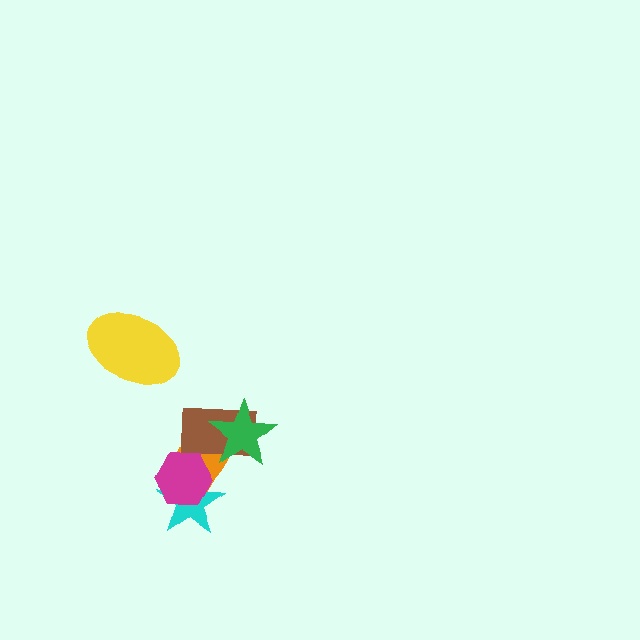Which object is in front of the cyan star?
The magenta hexagon is in front of the cyan star.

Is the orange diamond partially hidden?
Yes, it is partially covered by another shape.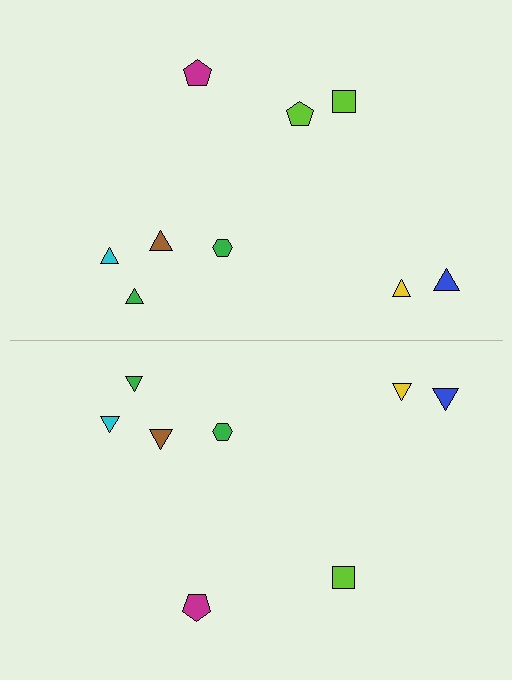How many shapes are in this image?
There are 17 shapes in this image.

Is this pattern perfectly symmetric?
No, the pattern is not perfectly symmetric. A lime pentagon is missing from the bottom side.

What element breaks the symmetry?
A lime pentagon is missing from the bottom side.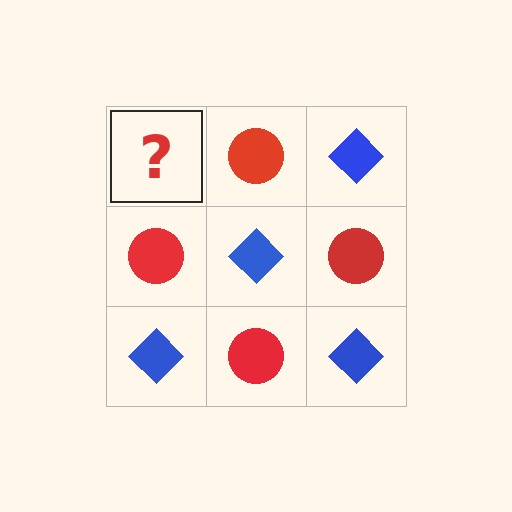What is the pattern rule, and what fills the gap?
The rule is that it alternates blue diamond and red circle in a checkerboard pattern. The gap should be filled with a blue diamond.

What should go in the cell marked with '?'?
The missing cell should contain a blue diamond.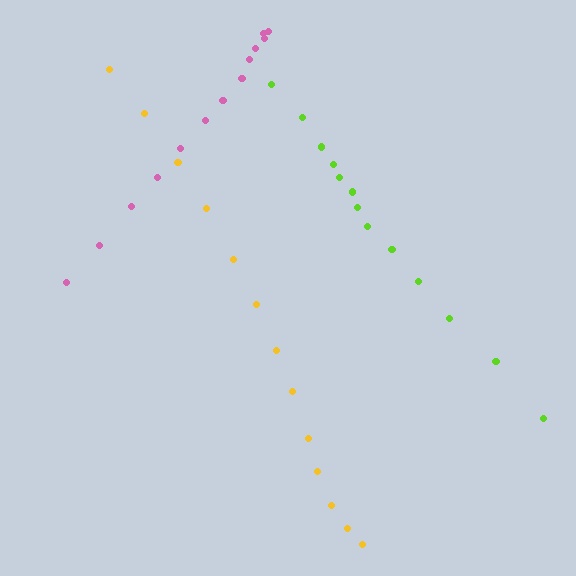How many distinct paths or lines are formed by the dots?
There are 3 distinct paths.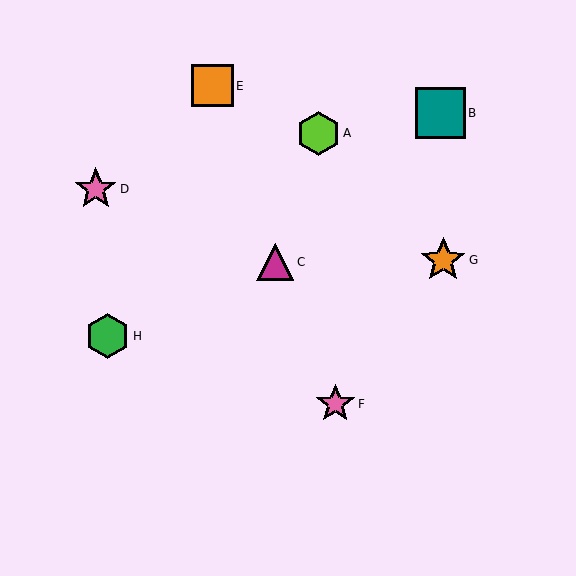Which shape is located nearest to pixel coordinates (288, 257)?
The magenta triangle (labeled C) at (275, 262) is nearest to that location.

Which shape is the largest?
The teal square (labeled B) is the largest.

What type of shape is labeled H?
Shape H is a green hexagon.